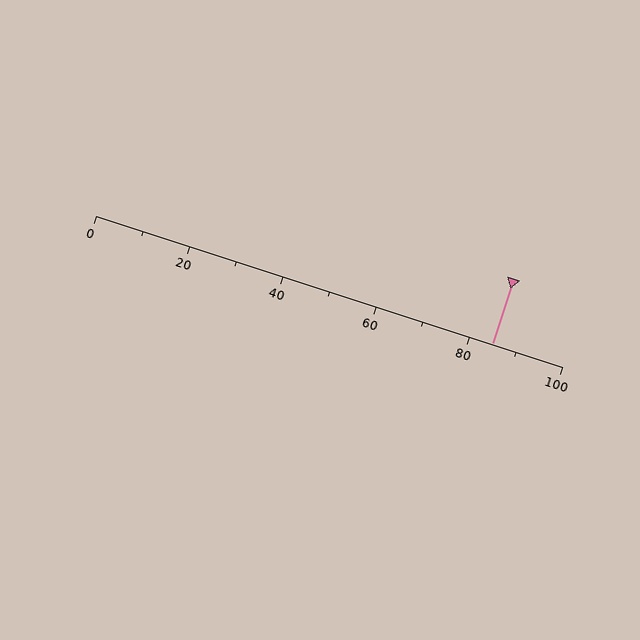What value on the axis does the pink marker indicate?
The marker indicates approximately 85.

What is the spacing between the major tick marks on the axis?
The major ticks are spaced 20 apart.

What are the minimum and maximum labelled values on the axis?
The axis runs from 0 to 100.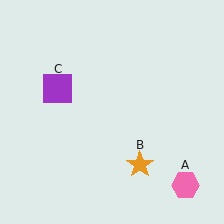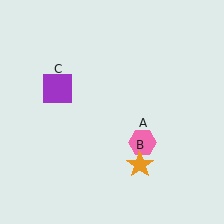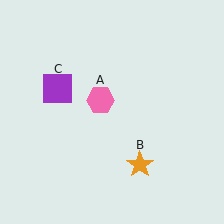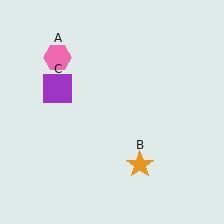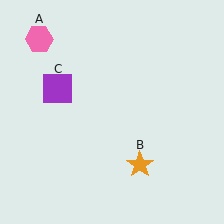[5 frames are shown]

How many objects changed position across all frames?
1 object changed position: pink hexagon (object A).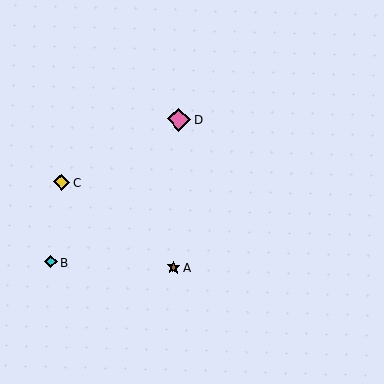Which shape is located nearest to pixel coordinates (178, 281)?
The brown star (labeled A) at (174, 267) is nearest to that location.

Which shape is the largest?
The pink diamond (labeled D) is the largest.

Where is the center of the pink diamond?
The center of the pink diamond is at (179, 119).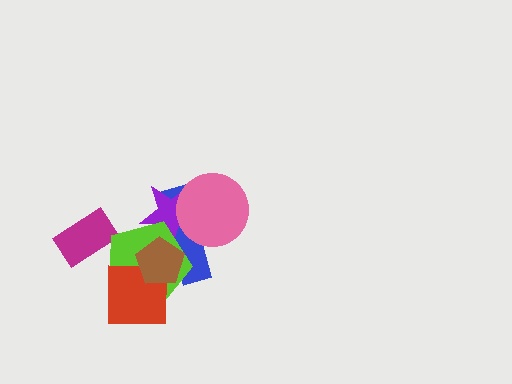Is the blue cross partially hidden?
Yes, it is partially covered by another shape.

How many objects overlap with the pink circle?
2 objects overlap with the pink circle.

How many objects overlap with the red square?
2 objects overlap with the red square.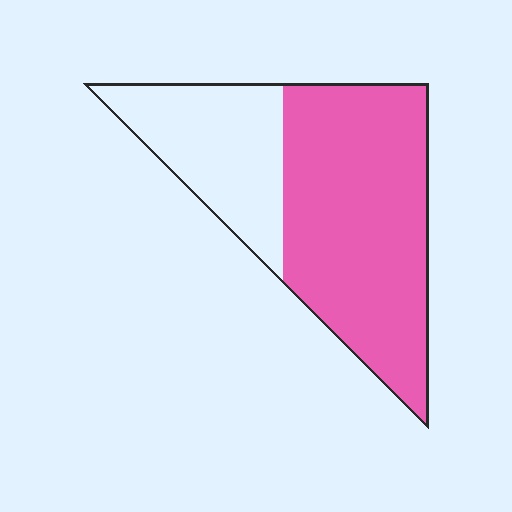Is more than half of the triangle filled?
Yes.